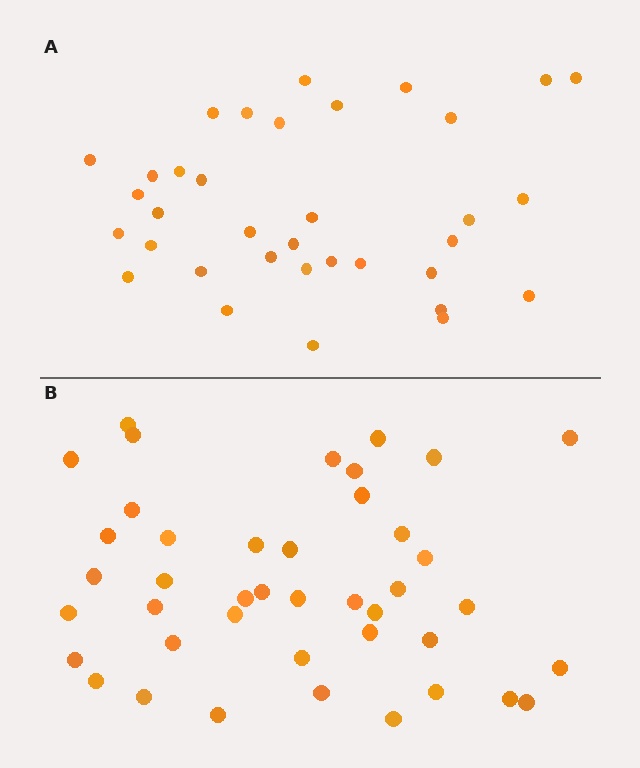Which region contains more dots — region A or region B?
Region B (the bottom region) has more dots.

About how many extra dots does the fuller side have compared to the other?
Region B has roughly 8 or so more dots than region A.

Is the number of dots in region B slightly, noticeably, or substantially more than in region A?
Region B has only slightly more — the two regions are fairly close. The ratio is roughly 1.2 to 1.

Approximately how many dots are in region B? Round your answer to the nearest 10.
About 40 dots. (The exact count is 42, which rounds to 40.)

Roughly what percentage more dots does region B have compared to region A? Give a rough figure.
About 20% more.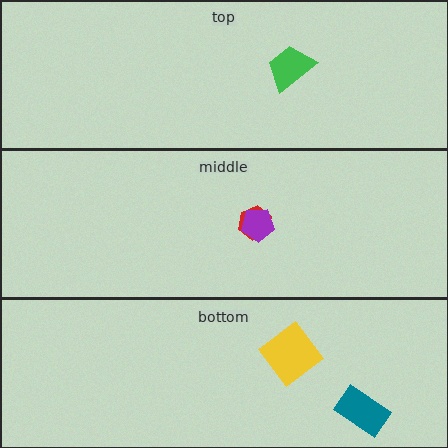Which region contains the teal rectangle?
The bottom region.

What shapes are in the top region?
The green trapezoid.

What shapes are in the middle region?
The red hexagon, the purple pentagon.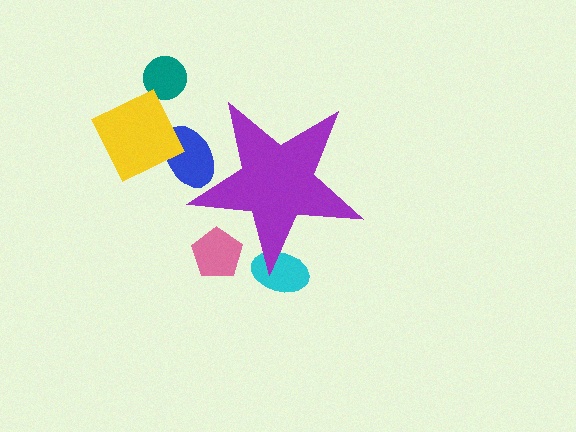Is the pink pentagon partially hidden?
Yes, the pink pentagon is partially hidden behind the purple star.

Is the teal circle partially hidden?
No, the teal circle is fully visible.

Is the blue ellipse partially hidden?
Yes, the blue ellipse is partially hidden behind the purple star.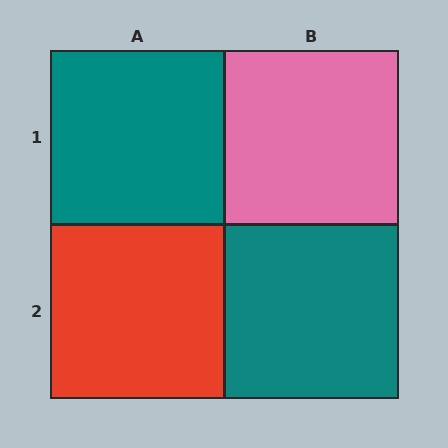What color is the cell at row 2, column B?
Teal.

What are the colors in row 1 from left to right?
Teal, pink.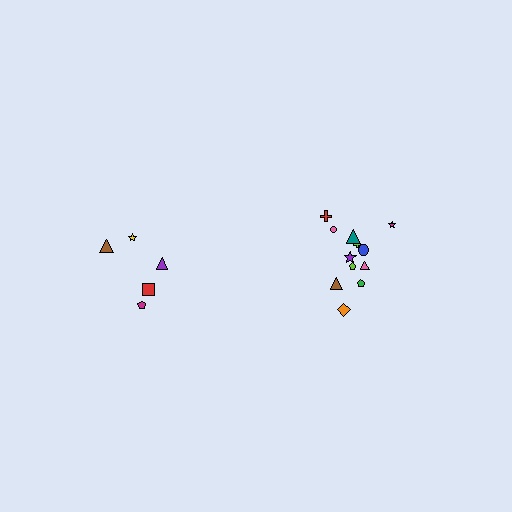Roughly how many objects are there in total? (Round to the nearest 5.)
Roughly 15 objects in total.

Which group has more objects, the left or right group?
The right group.